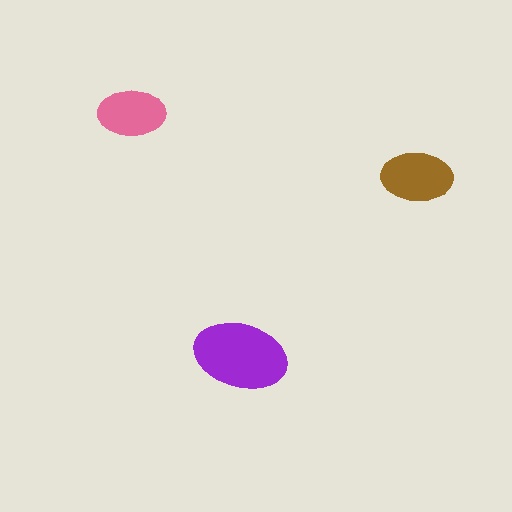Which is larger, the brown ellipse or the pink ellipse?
The brown one.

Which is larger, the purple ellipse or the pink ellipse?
The purple one.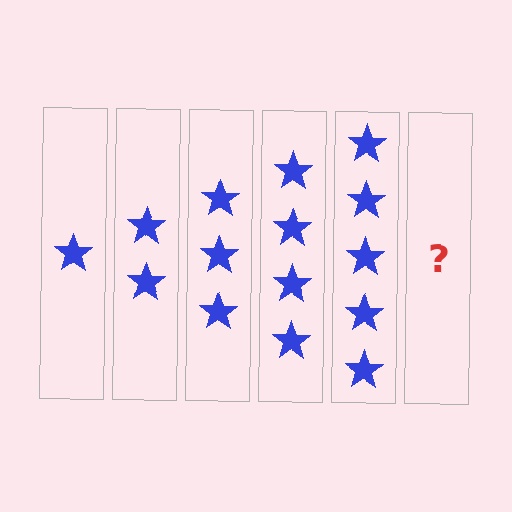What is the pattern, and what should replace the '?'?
The pattern is that each step adds one more star. The '?' should be 6 stars.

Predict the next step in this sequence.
The next step is 6 stars.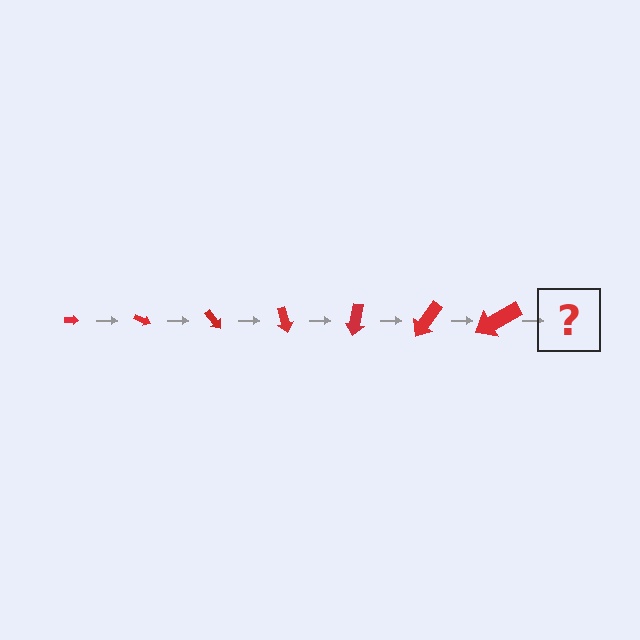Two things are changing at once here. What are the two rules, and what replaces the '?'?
The two rules are that the arrow grows larger each step and it rotates 25 degrees each step. The '?' should be an arrow, larger than the previous one and rotated 175 degrees from the start.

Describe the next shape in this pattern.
It should be an arrow, larger than the previous one and rotated 175 degrees from the start.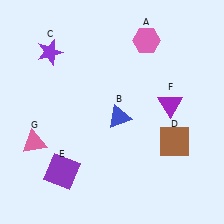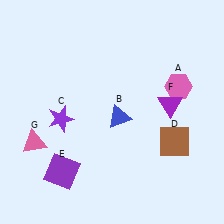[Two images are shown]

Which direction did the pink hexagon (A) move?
The pink hexagon (A) moved down.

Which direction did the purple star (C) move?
The purple star (C) moved down.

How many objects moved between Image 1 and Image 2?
2 objects moved between the two images.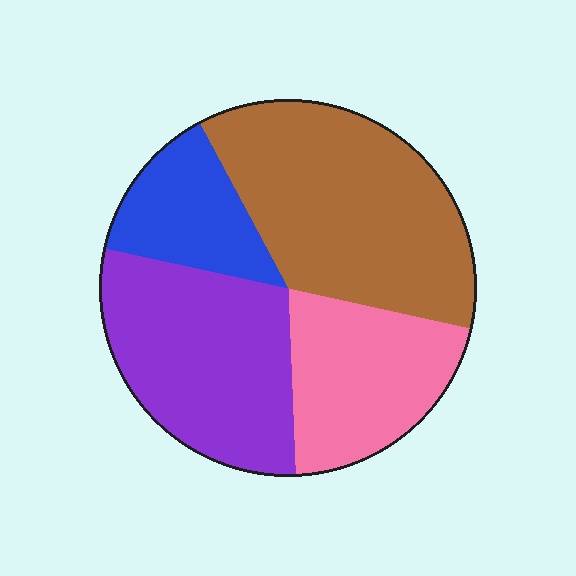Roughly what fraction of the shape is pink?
Pink covers about 20% of the shape.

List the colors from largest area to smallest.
From largest to smallest: brown, purple, pink, blue.